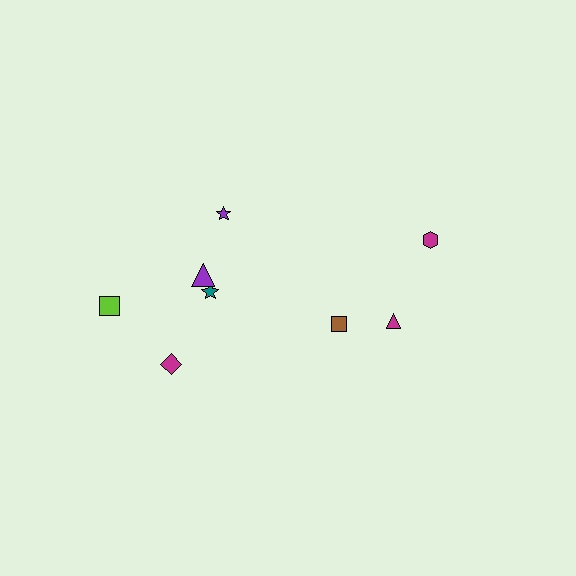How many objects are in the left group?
There are 5 objects.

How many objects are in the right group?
There are 3 objects.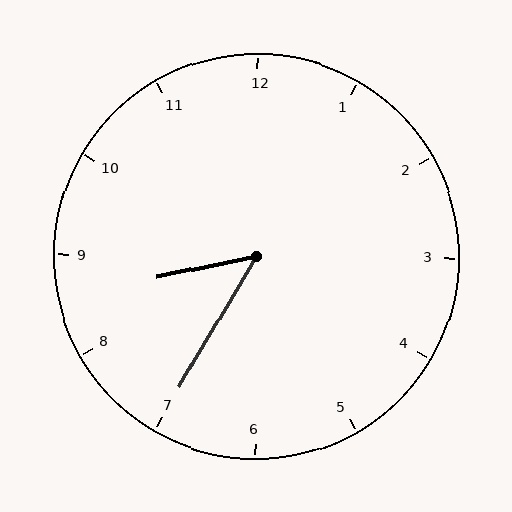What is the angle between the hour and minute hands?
Approximately 48 degrees.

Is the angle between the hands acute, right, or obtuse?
It is acute.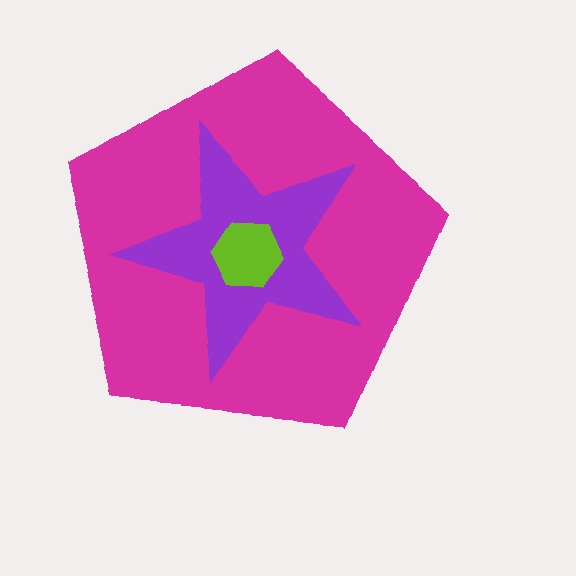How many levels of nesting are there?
3.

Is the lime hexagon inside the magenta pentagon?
Yes.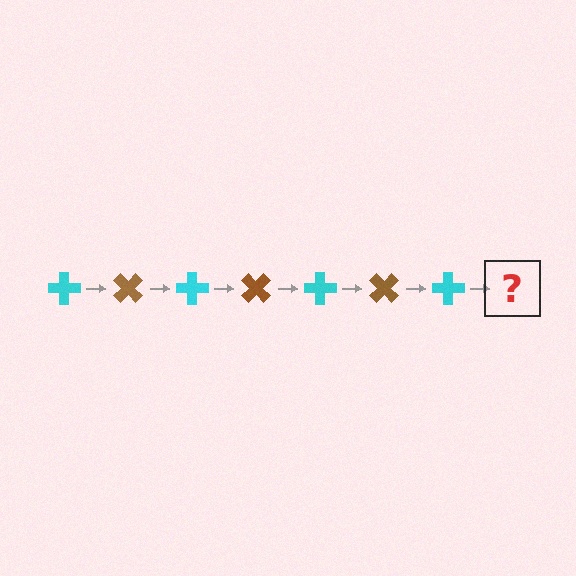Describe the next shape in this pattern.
It should be a brown cross, rotated 315 degrees from the start.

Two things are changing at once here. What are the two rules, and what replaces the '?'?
The two rules are that it rotates 45 degrees each step and the color cycles through cyan and brown. The '?' should be a brown cross, rotated 315 degrees from the start.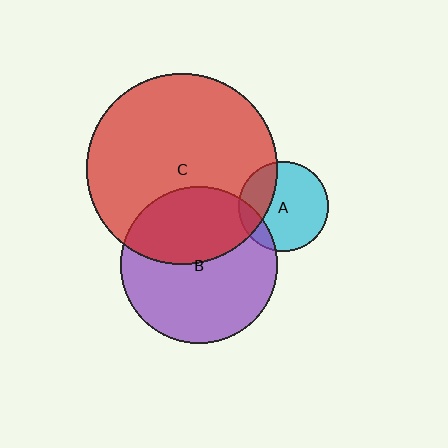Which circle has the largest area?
Circle C (red).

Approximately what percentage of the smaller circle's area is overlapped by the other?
Approximately 15%.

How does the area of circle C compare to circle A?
Approximately 4.5 times.